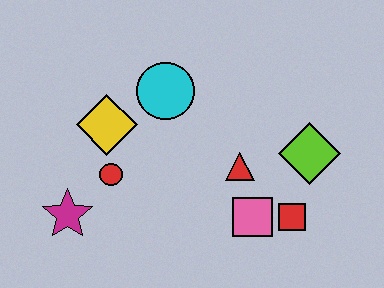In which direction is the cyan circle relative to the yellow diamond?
The cyan circle is to the right of the yellow diamond.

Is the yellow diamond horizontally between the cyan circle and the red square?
No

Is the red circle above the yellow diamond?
No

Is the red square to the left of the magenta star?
No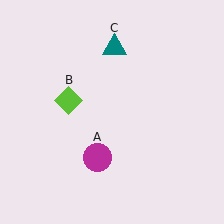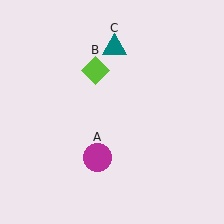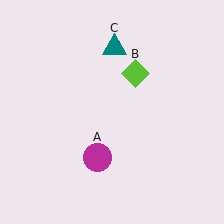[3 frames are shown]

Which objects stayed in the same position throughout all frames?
Magenta circle (object A) and teal triangle (object C) remained stationary.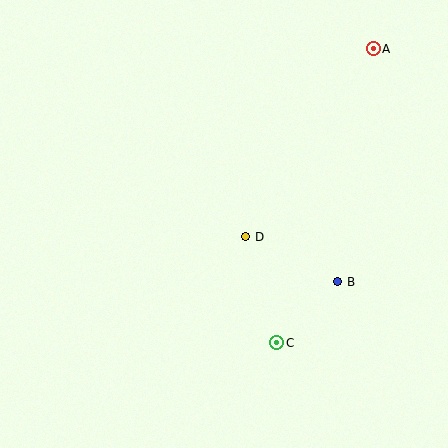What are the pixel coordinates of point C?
Point C is at (277, 343).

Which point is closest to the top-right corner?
Point A is closest to the top-right corner.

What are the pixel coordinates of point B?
Point B is at (338, 282).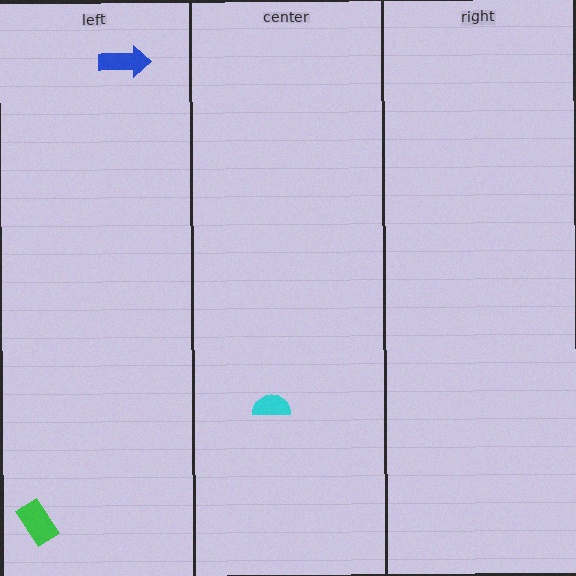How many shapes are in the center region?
1.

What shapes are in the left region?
The green rectangle, the blue arrow.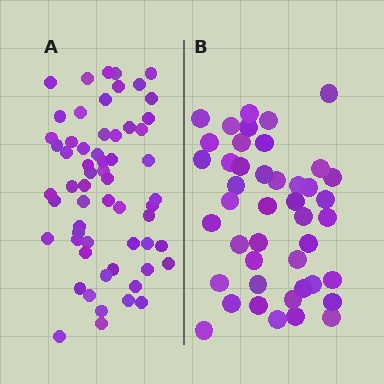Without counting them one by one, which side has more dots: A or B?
Region A (the left region) has more dots.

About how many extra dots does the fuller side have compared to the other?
Region A has approximately 15 more dots than region B.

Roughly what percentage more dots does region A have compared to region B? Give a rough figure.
About 35% more.